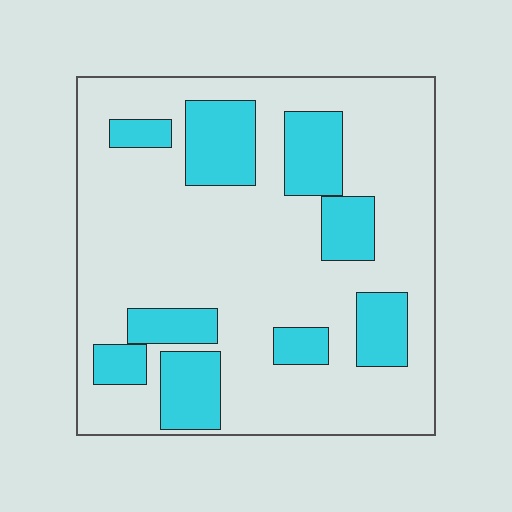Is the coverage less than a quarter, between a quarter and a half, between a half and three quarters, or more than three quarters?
Between a quarter and a half.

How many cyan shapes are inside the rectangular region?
9.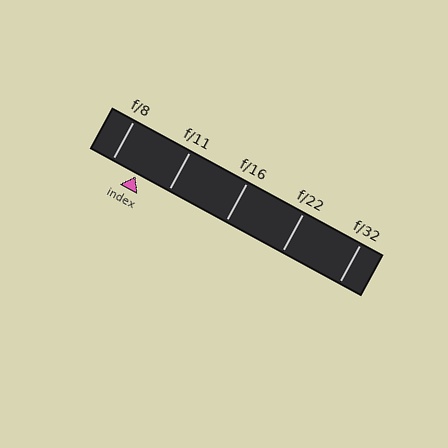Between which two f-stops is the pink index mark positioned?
The index mark is between f/8 and f/11.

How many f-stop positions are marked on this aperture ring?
There are 5 f-stop positions marked.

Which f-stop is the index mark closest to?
The index mark is closest to f/8.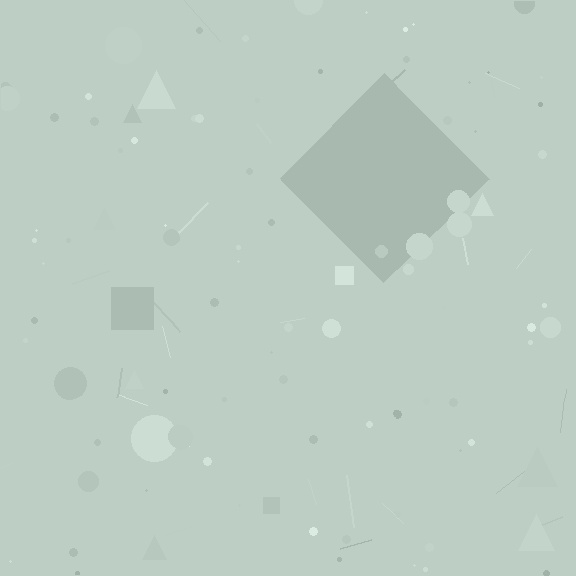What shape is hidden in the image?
A diamond is hidden in the image.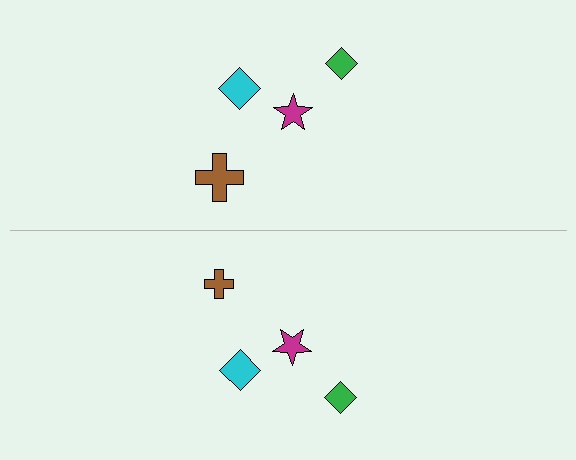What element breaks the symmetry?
The brown cross on the bottom side has a different size than its mirror counterpart.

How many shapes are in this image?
There are 8 shapes in this image.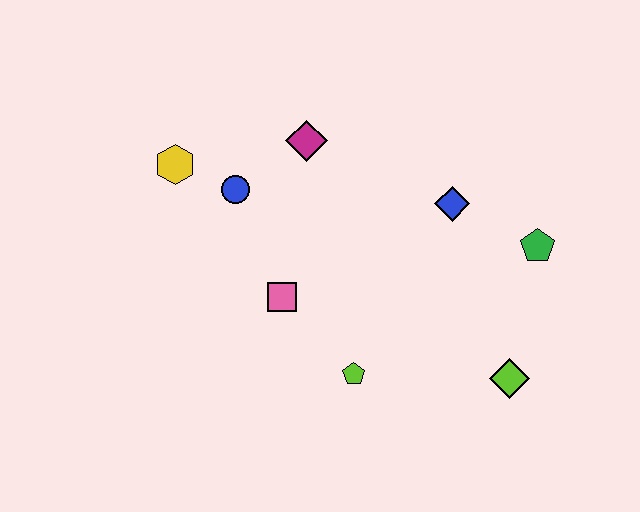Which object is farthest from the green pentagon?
The yellow hexagon is farthest from the green pentagon.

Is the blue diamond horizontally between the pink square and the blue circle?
No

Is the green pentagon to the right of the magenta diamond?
Yes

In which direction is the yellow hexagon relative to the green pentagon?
The yellow hexagon is to the left of the green pentagon.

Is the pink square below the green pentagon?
Yes